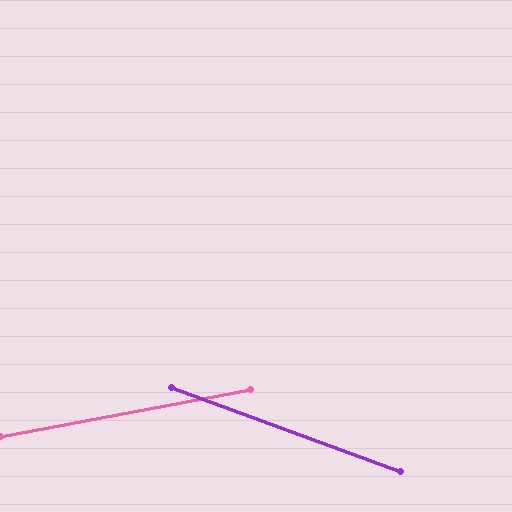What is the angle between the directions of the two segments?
Approximately 31 degrees.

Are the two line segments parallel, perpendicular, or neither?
Neither parallel nor perpendicular — they differ by about 31°.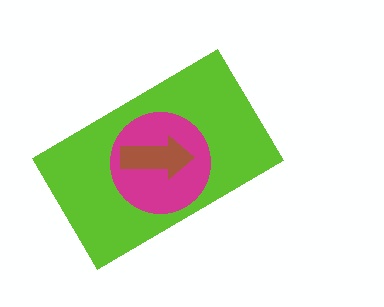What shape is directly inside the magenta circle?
The brown arrow.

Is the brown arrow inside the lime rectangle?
Yes.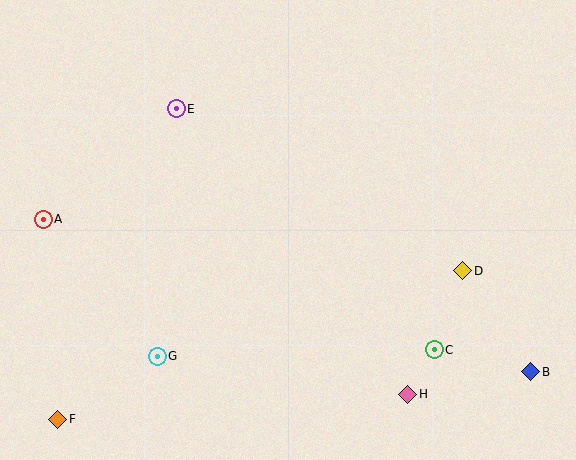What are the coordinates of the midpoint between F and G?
The midpoint between F and G is at (107, 388).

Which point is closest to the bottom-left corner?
Point F is closest to the bottom-left corner.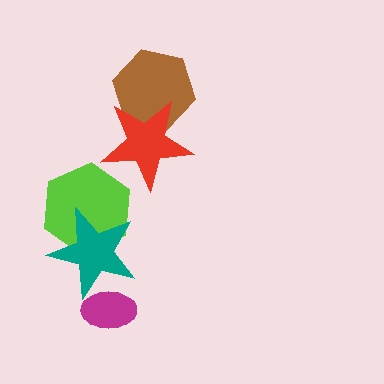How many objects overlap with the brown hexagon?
1 object overlaps with the brown hexagon.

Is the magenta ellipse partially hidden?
Yes, it is partially covered by another shape.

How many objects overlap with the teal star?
2 objects overlap with the teal star.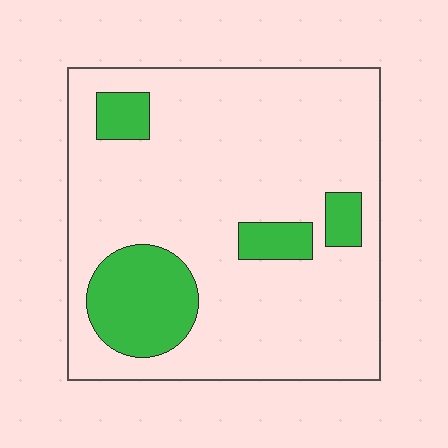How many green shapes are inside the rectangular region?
4.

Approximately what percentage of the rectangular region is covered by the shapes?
Approximately 20%.